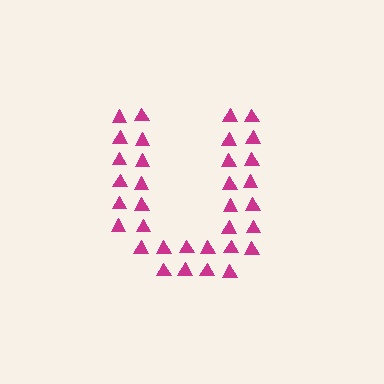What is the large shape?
The large shape is the letter U.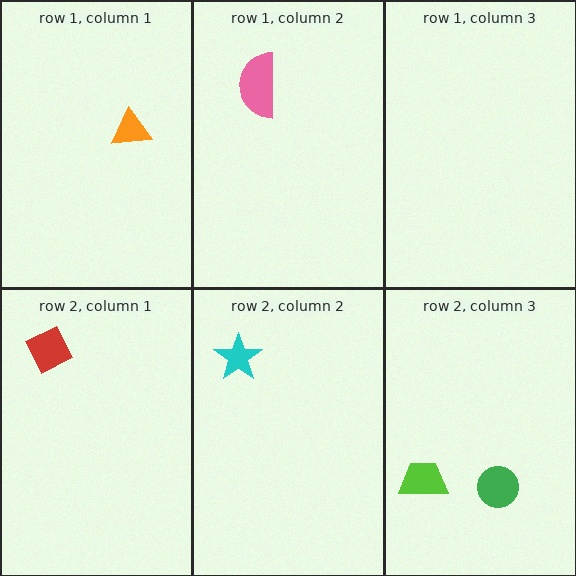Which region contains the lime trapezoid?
The row 2, column 3 region.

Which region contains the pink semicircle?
The row 1, column 2 region.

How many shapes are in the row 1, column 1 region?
1.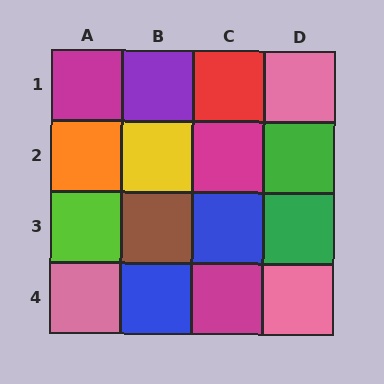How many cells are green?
2 cells are green.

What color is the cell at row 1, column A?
Magenta.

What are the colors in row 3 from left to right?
Lime, brown, blue, green.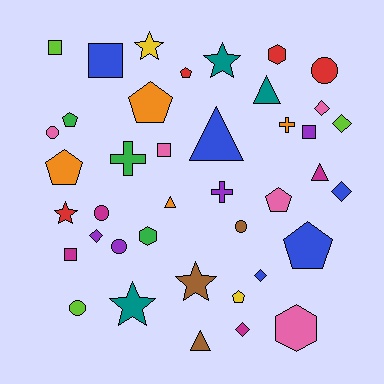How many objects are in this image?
There are 40 objects.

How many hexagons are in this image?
There are 3 hexagons.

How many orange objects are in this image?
There are 4 orange objects.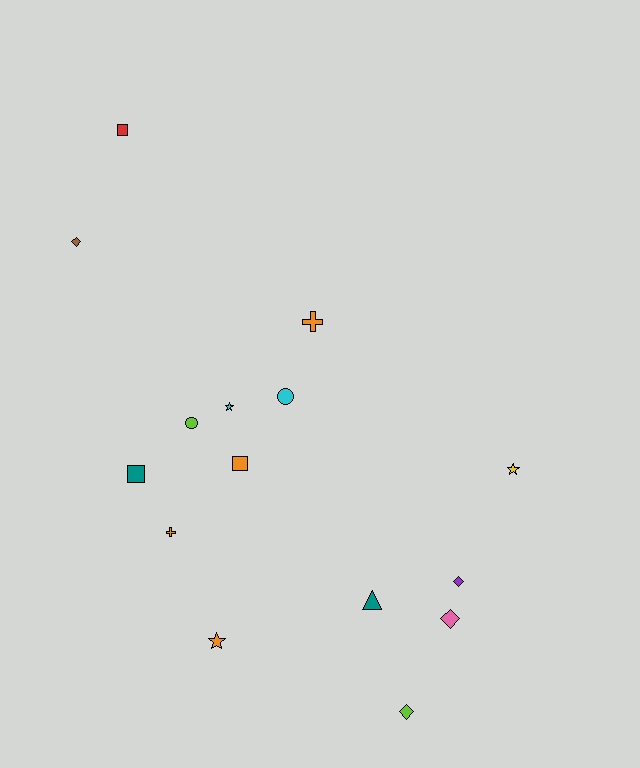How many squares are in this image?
There are 3 squares.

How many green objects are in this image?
There are no green objects.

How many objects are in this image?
There are 15 objects.